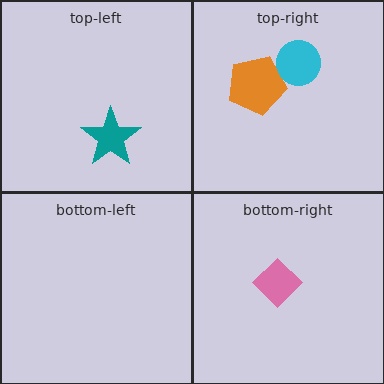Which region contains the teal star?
The top-left region.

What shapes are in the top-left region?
The teal star.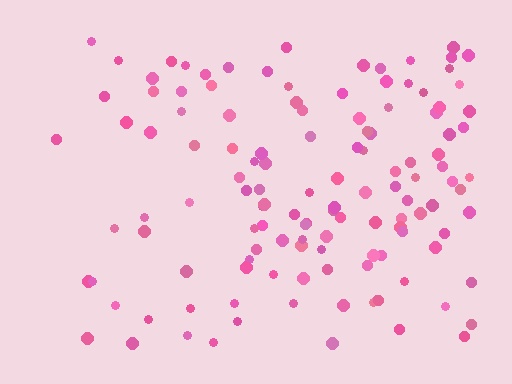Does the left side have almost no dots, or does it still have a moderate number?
Still a moderate number, just noticeably fewer than the right.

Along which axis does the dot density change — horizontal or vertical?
Horizontal.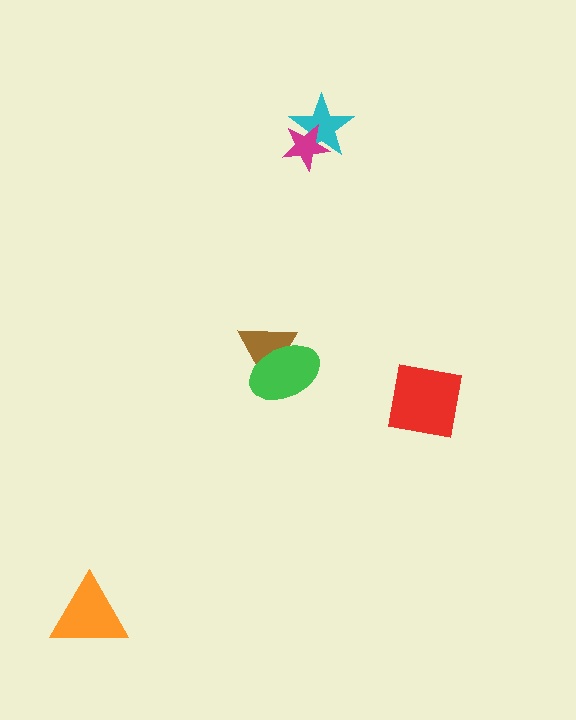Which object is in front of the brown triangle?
The green ellipse is in front of the brown triangle.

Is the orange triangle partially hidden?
No, no other shape covers it.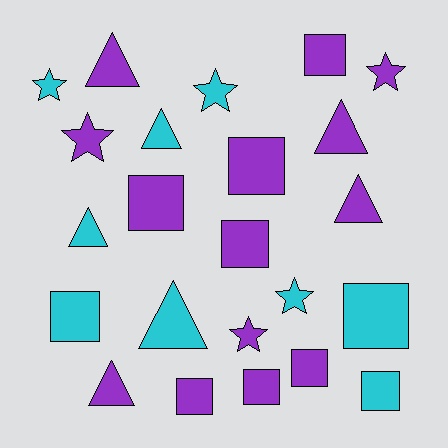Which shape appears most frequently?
Square, with 10 objects.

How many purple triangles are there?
There are 4 purple triangles.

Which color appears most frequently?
Purple, with 14 objects.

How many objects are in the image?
There are 23 objects.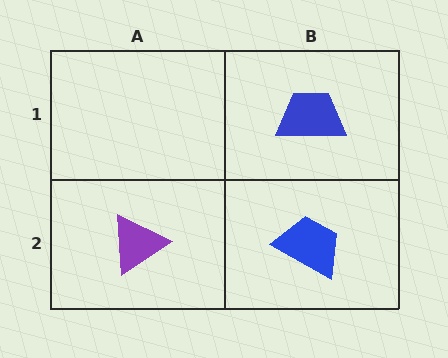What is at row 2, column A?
A purple triangle.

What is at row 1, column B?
A blue trapezoid.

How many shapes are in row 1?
1 shape.